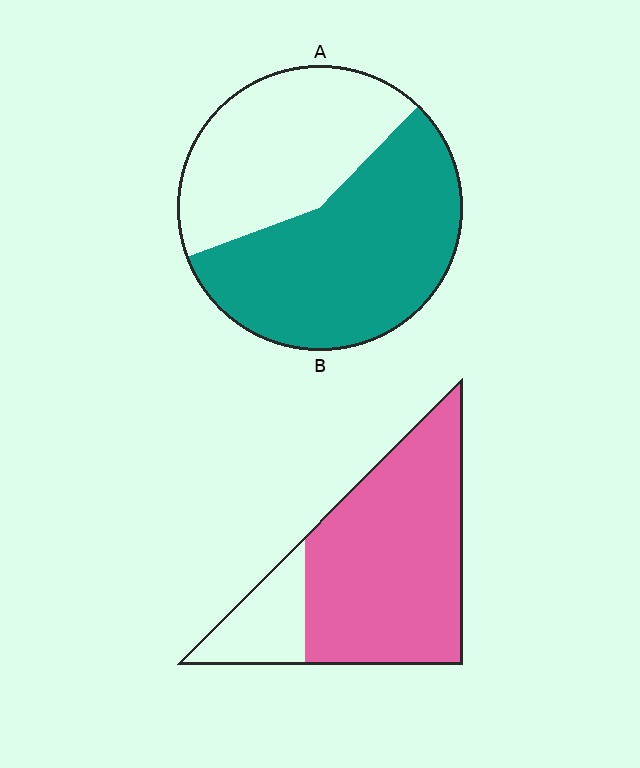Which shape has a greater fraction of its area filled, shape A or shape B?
Shape B.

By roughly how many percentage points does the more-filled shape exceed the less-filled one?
By roughly 25 percentage points (B over A).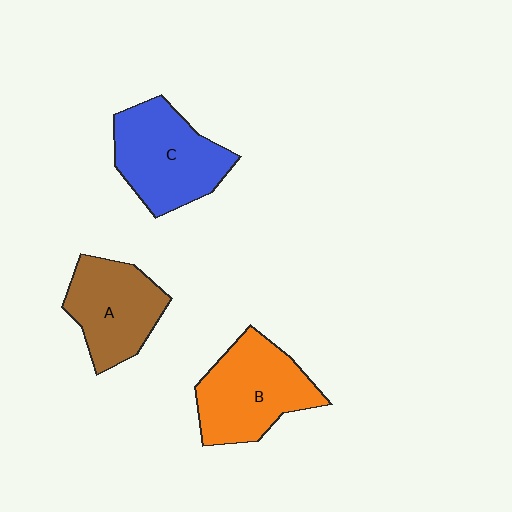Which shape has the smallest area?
Shape A (brown).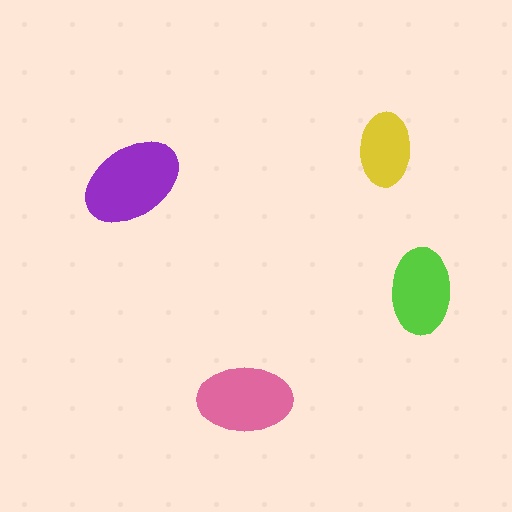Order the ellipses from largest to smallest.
the purple one, the pink one, the lime one, the yellow one.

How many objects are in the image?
There are 4 objects in the image.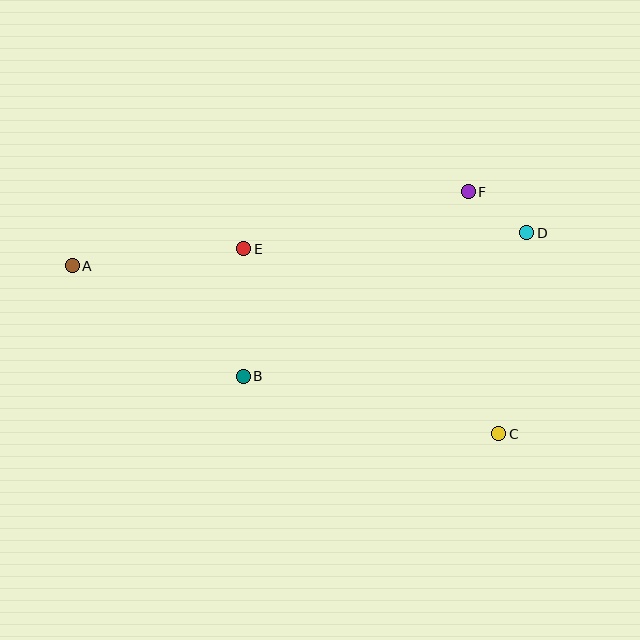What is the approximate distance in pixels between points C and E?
The distance between C and E is approximately 315 pixels.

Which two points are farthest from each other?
Points A and C are farthest from each other.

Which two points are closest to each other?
Points D and F are closest to each other.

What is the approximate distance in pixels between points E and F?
The distance between E and F is approximately 232 pixels.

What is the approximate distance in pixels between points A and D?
The distance between A and D is approximately 456 pixels.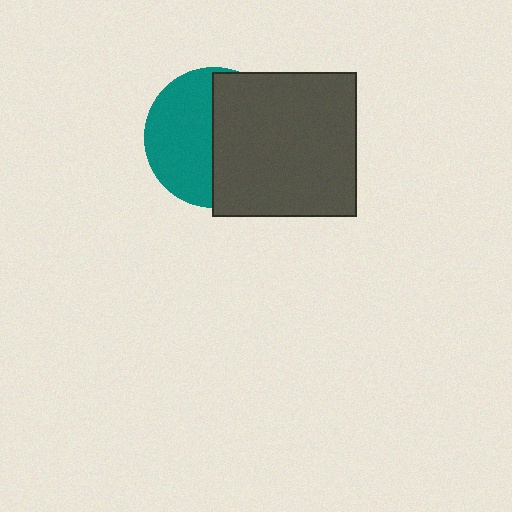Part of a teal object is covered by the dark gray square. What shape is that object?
It is a circle.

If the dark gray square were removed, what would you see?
You would see the complete teal circle.